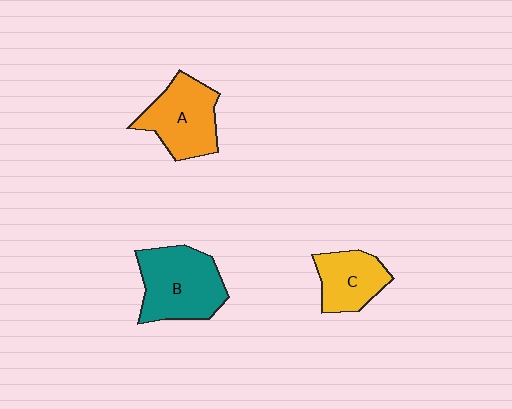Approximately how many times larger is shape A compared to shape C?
Approximately 1.3 times.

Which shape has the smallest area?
Shape C (yellow).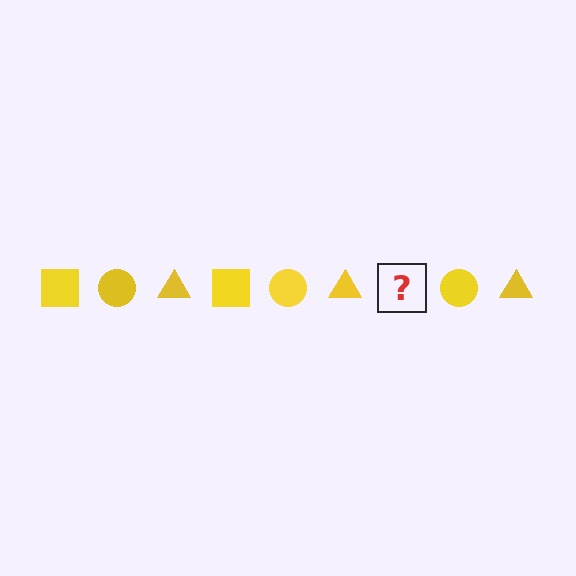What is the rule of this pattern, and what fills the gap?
The rule is that the pattern cycles through square, circle, triangle shapes in yellow. The gap should be filled with a yellow square.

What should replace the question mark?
The question mark should be replaced with a yellow square.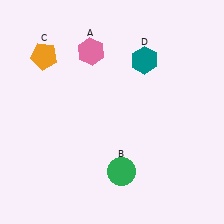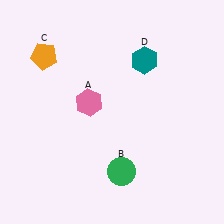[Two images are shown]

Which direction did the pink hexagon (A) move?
The pink hexagon (A) moved down.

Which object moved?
The pink hexagon (A) moved down.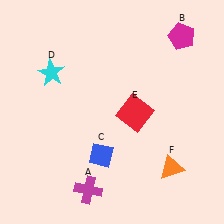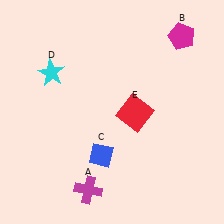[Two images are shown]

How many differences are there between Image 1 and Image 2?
There is 1 difference between the two images.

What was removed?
The orange triangle (F) was removed in Image 2.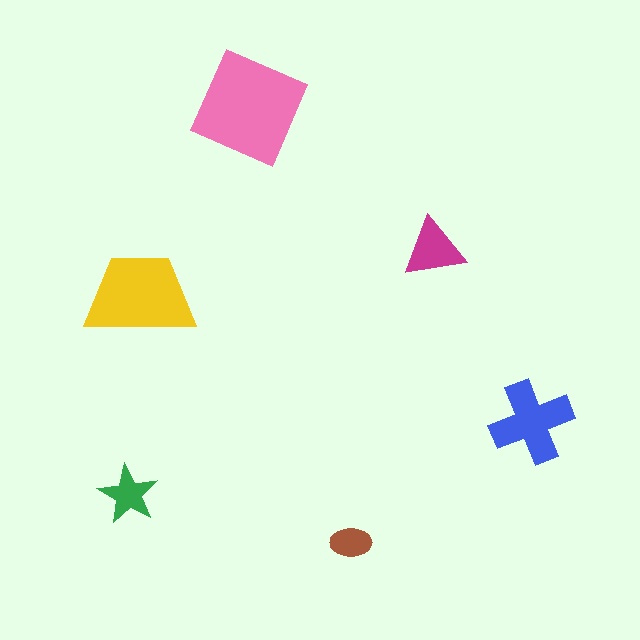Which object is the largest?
The pink square.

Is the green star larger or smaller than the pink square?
Smaller.